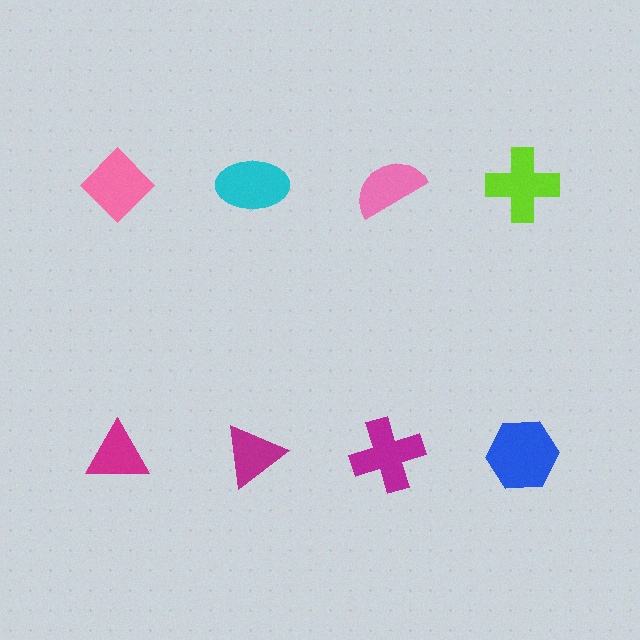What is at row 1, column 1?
A pink diamond.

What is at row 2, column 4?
A blue hexagon.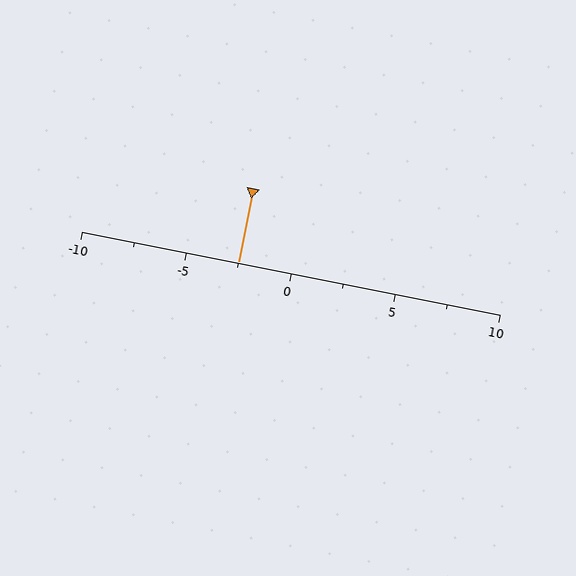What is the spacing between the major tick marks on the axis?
The major ticks are spaced 5 apart.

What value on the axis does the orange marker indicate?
The marker indicates approximately -2.5.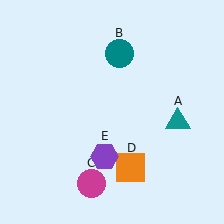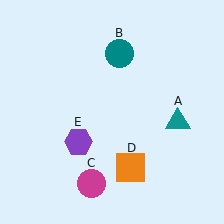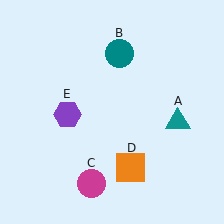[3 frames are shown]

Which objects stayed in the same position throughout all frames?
Teal triangle (object A) and teal circle (object B) and magenta circle (object C) and orange square (object D) remained stationary.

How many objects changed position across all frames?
1 object changed position: purple hexagon (object E).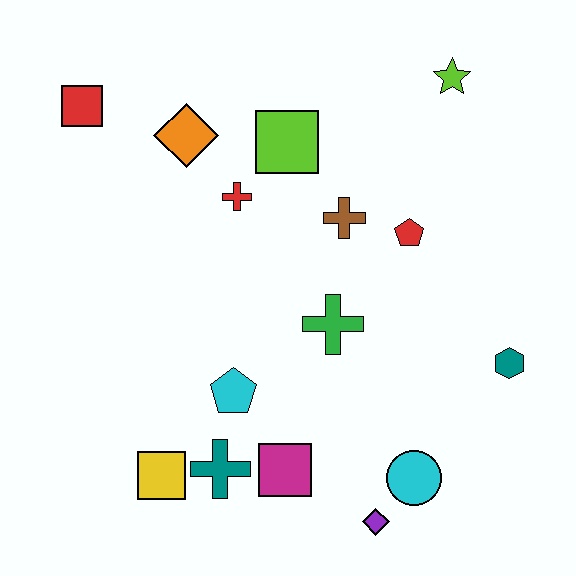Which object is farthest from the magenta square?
The lime star is farthest from the magenta square.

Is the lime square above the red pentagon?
Yes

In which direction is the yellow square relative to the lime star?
The yellow square is below the lime star.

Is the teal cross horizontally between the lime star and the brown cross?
No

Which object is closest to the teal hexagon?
The cyan circle is closest to the teal hexagon.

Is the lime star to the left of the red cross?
No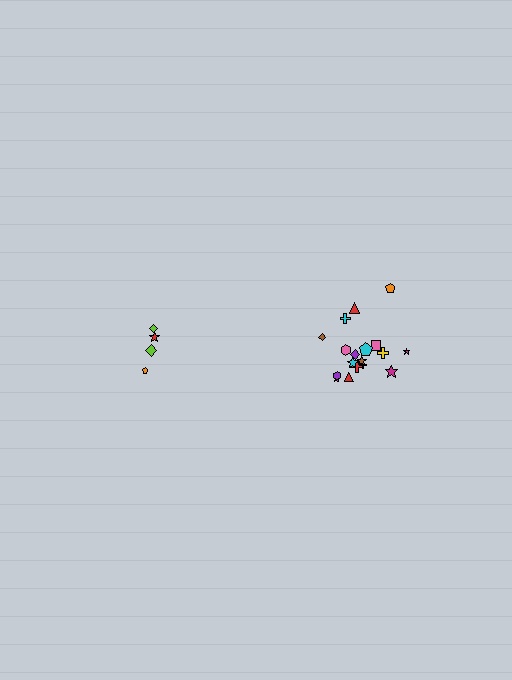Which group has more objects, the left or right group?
The right group.